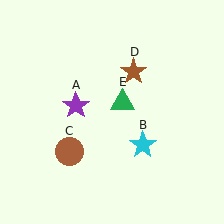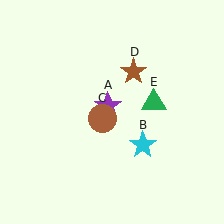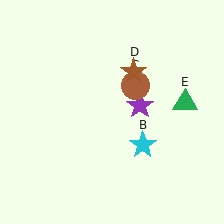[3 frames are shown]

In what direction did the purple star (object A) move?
The purple star (object A) moved right.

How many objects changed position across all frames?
3 objects changed position: purple star (object A), brown circle (object C), green triangle (object E).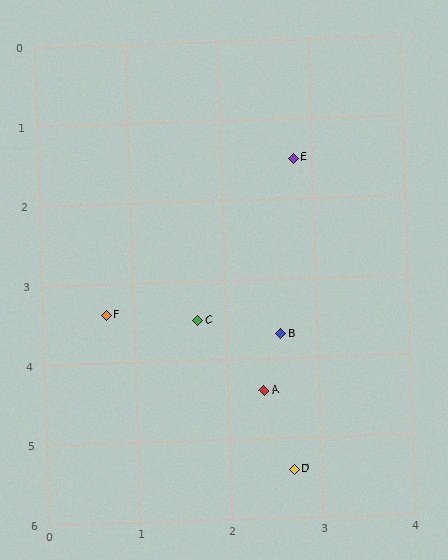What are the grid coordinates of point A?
Point A is at approximately (2.4, 4.4).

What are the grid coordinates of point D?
Point D is at approximately (2.7, 5.4).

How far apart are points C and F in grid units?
Points C and F are about 1.0 grid units apart.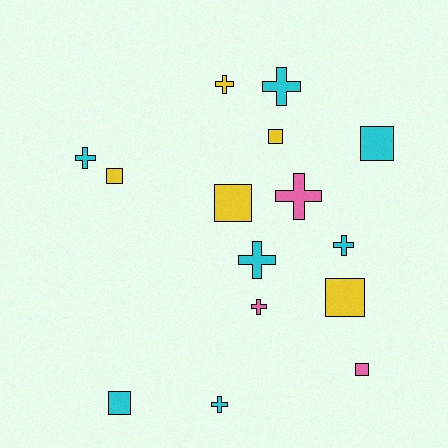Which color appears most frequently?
Cyan, with 7 objects.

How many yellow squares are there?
There are 4 yellow squares.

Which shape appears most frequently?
Cross, with 8 objects.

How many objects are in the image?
There are 15 objects.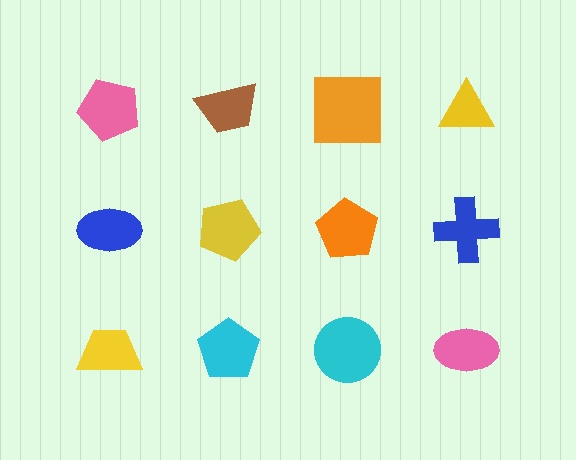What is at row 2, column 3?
An orange pentagon.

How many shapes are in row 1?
4 shapes.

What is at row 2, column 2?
A yellow pentagon.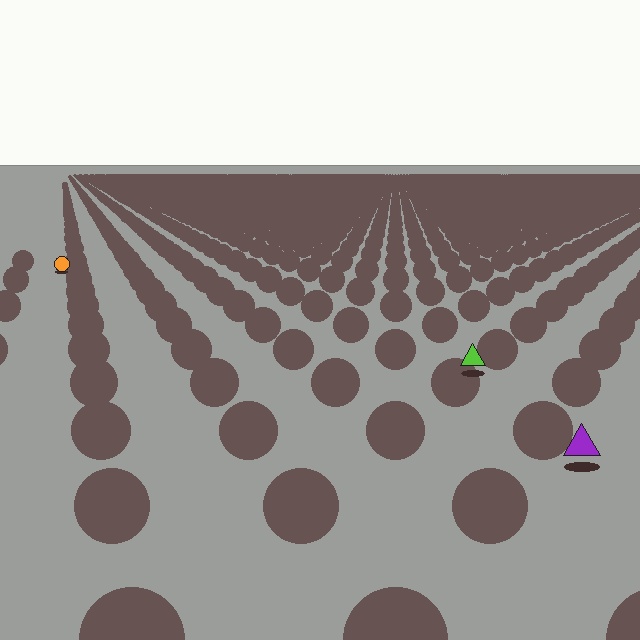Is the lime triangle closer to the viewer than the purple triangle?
No. The purple triangle is closer — you can tell from the texture gradient: the ground texture is coarser near it.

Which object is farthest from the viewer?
The orange circle is farthest from the viewer. It appears smaller and the ground texture around it is denser.